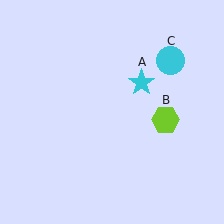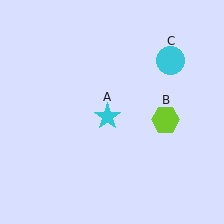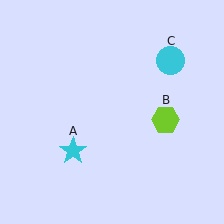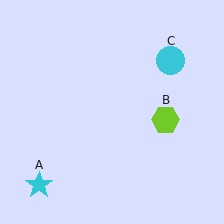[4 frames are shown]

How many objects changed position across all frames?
1 object changed position: cyan star (object A).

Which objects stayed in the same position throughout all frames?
Lime hexagon (object B) and cyan circle (object C) remained stationary.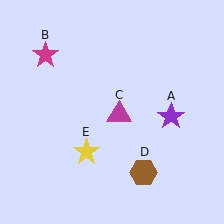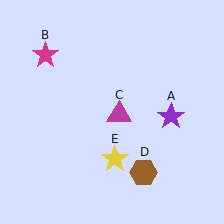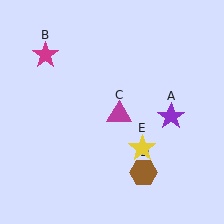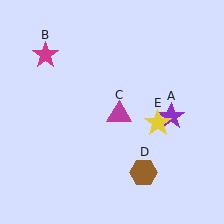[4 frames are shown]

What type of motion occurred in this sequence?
The yellow star (object E) rotated counterclockwise around the center of the scene.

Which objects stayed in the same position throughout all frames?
Purple star (object A) and magenta star (object B) and magenta triangle (object C) and brown hexagon (object D) remained stationary.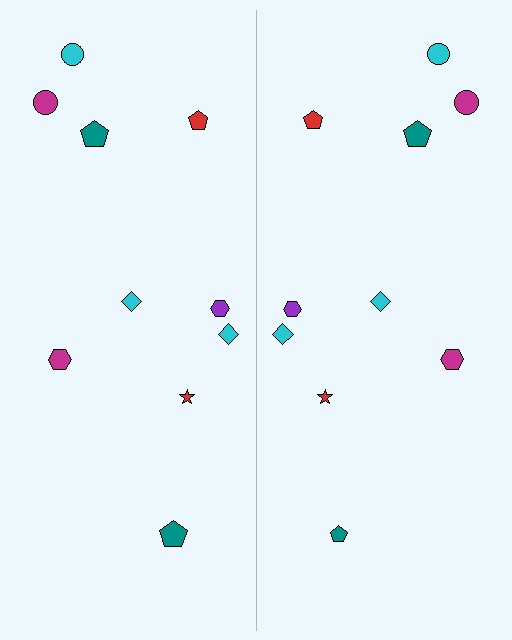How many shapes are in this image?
There are 20 shapes in this image.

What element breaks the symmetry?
The teal pentagon on the right side has a different size than its mirror counterpart.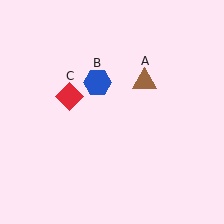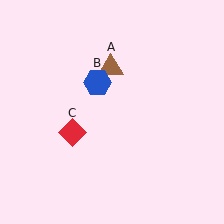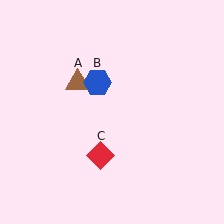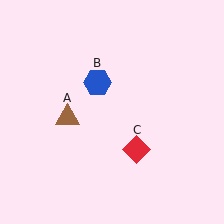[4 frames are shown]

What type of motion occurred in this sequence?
The brown triangle (object A), red diamond (object C) rotated counterclockwise around the center of the scene.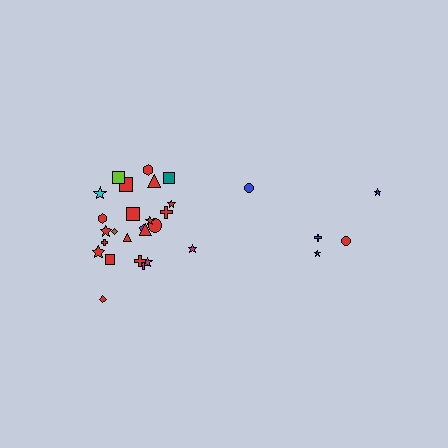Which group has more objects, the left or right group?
The left group.